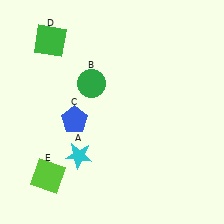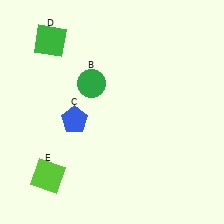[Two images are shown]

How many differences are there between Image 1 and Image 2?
There is 1 difference between the two images.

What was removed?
The cyan star (A) was removed in Image 2.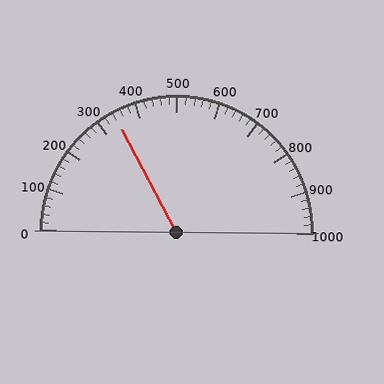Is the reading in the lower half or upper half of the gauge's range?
The reading is in the lower half of the range (0 to 1000).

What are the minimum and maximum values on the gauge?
The gauge ranges from 0 to 1000.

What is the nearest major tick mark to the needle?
The nearest major tick mark is 300.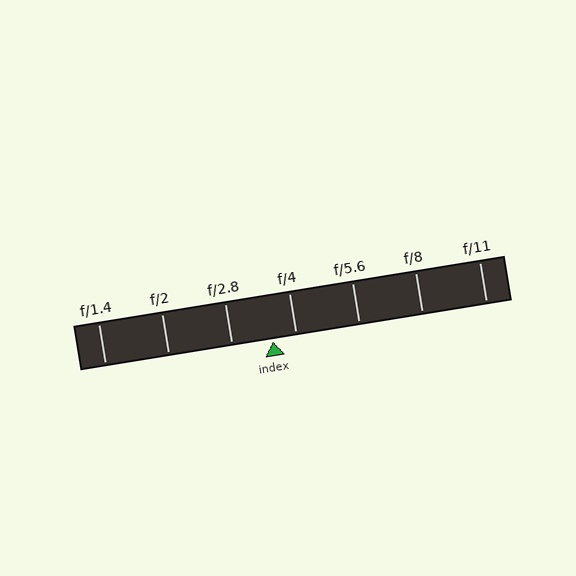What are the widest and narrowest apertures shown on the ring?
The widest aperture shown is f/1.4 and the narrowest is f/11.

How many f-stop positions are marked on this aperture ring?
There are 7 f-stop positions marked.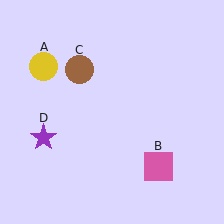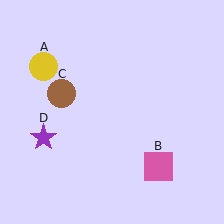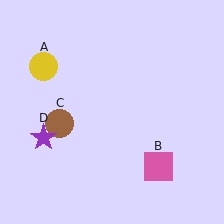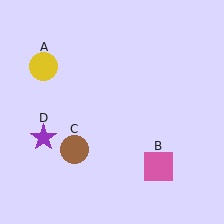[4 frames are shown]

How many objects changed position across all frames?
1 object changed position: brown circle (object C).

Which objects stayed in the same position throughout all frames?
Yellow circle (object A) and pink square (object B) and purple star (object D) remained stationary.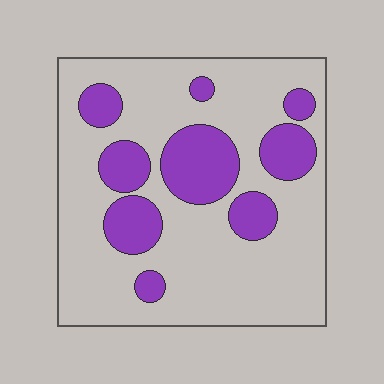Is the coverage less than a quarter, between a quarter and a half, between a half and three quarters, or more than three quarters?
Between a quarter and a half.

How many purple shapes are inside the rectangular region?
9.